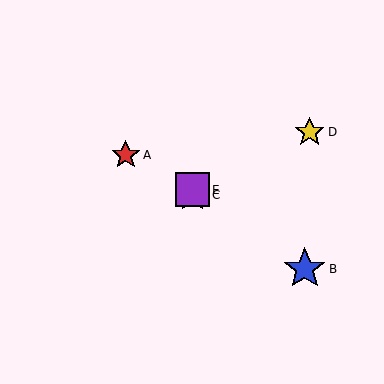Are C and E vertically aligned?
Yes, both are at x≈192.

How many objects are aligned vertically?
2 objects (C, E) are aligned vertically.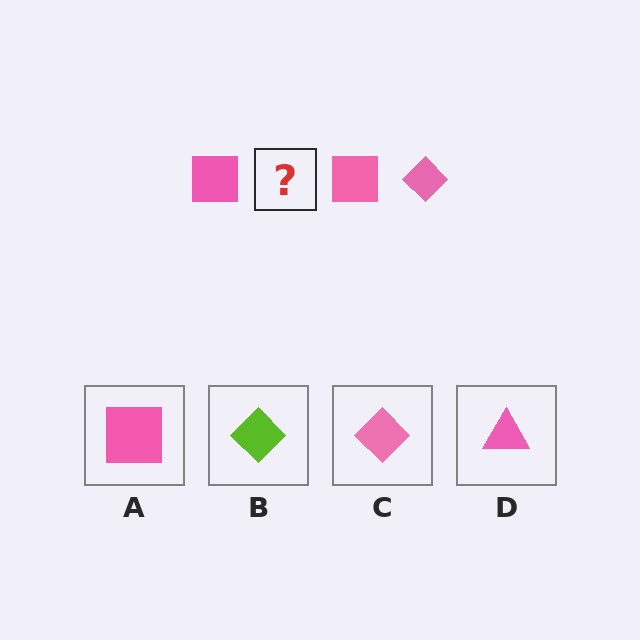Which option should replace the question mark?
Option C.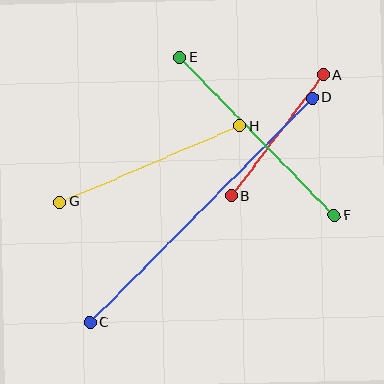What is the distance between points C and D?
The distance is approximately 316 pixels.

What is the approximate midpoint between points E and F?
The midpoint is at approximately (257, 136) pixels.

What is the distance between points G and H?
The distance is approximately 195 pixels.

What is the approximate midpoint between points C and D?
The midpoint is at approximately (201, 210) pixels.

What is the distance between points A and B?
The distance is approximately 152 pixels.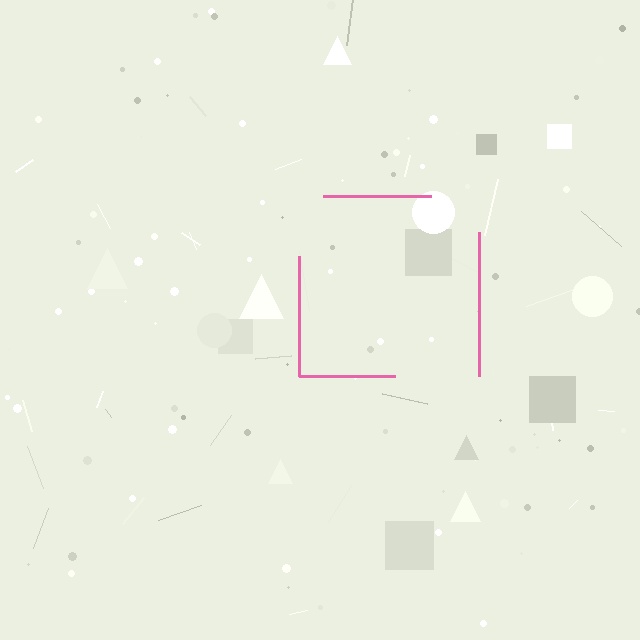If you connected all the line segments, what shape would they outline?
They would outline a square.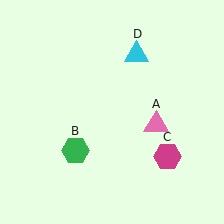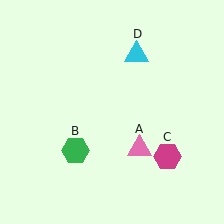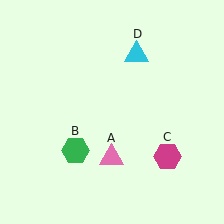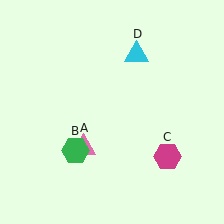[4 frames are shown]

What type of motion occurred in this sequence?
The pink triangle (object A) rotated clockwise around the center of the scene.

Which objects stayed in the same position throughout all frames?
Green hexagon (object B) and magenta hexagon (object C) and cyan triangle (object D) remained stationary.